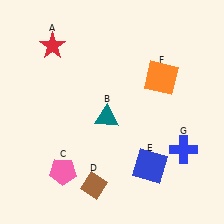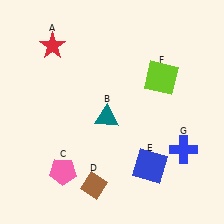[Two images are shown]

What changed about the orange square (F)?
In Image 1, F is orange. In Image 2, it changed to lime.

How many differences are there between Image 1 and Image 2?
There is 1 difference between the two images.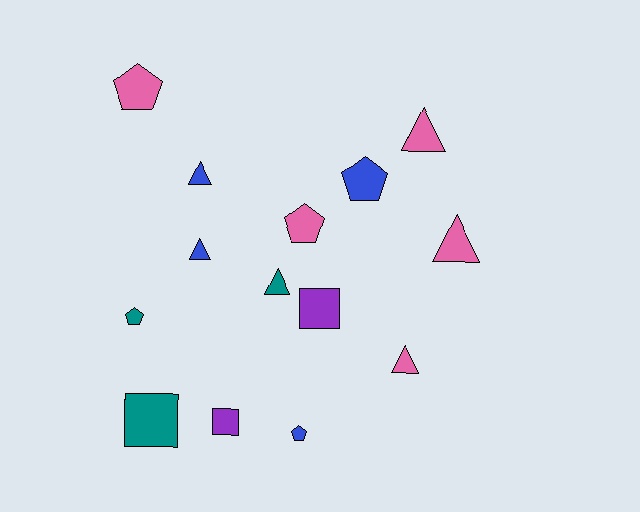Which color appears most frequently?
Pink, with 5 objects.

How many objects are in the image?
There are 14 objects.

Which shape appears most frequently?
Triangle, with 6 objects.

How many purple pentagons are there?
There are no purple pentagons.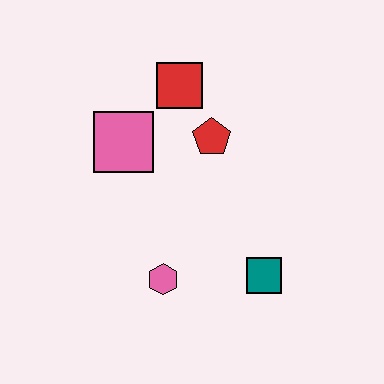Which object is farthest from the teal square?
The red square is farthest from the teal square.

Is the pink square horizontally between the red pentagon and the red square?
No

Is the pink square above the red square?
No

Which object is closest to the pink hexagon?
The teal square is closest to the pink hexagon.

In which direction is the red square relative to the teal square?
The red square is above the teal square.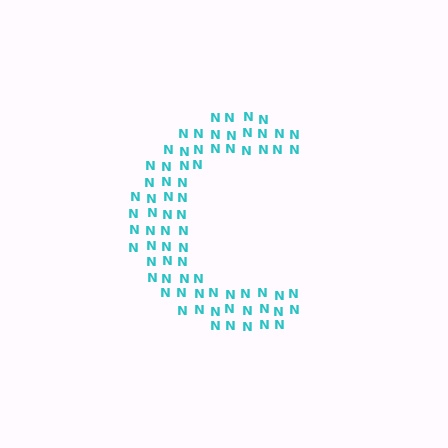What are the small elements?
The small elements are letter N's.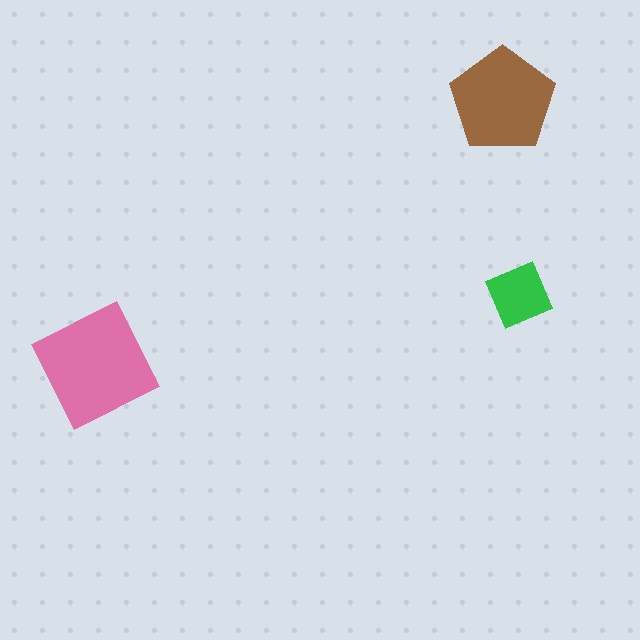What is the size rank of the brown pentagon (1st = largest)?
2nd.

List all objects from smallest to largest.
The green diamond, the brown pentagon, the pink square.